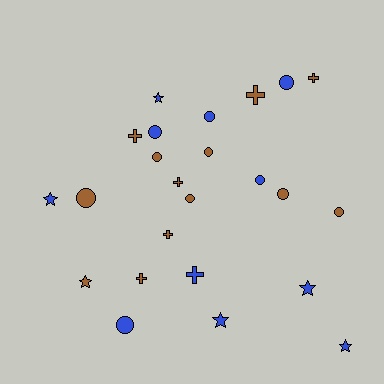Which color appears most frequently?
Brown, with 13 objects.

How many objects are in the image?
There are 24 objects.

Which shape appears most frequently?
Circle, with 11 objects.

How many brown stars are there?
There is 1 brown star.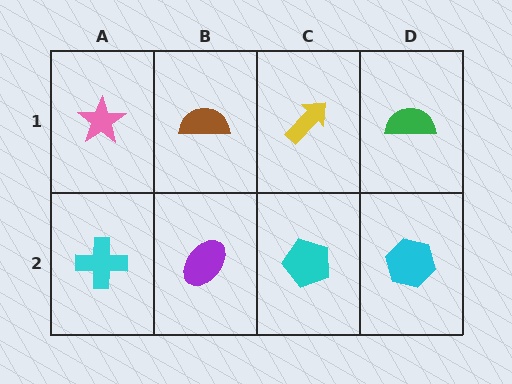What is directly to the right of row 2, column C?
A cyan hexagon.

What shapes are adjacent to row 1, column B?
A purple ellipse (row 2, column B), a pink star (row 1, column A), a yellow arrow (row 1, column C).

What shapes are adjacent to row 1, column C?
A cyan pentagon (row 2, column C), a brown semicircle (row 1, column B), a green semicircle (row 1, column D).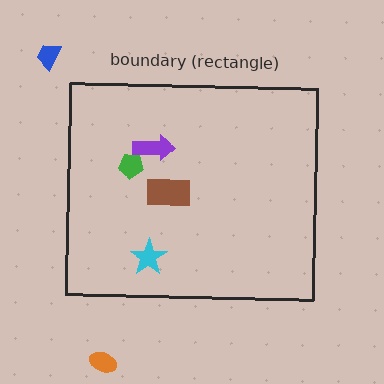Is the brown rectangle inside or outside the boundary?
Inside.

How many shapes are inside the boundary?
4 inside, 2 outside.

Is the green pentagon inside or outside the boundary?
Inside.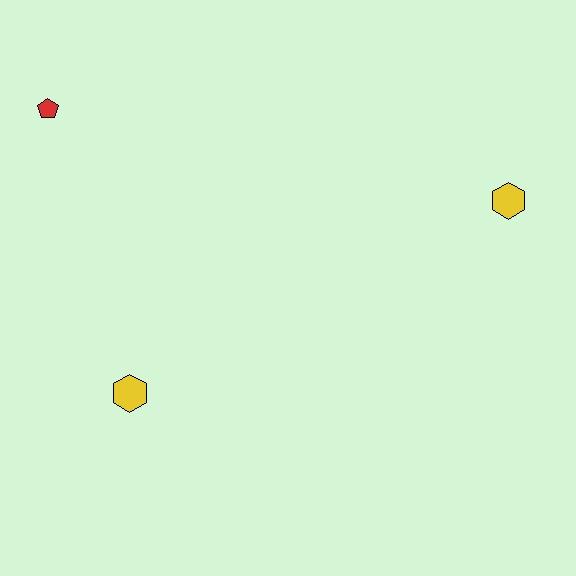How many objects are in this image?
There are 3 objects.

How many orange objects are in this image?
There are no orange objects.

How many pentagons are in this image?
There is 1 pentagon.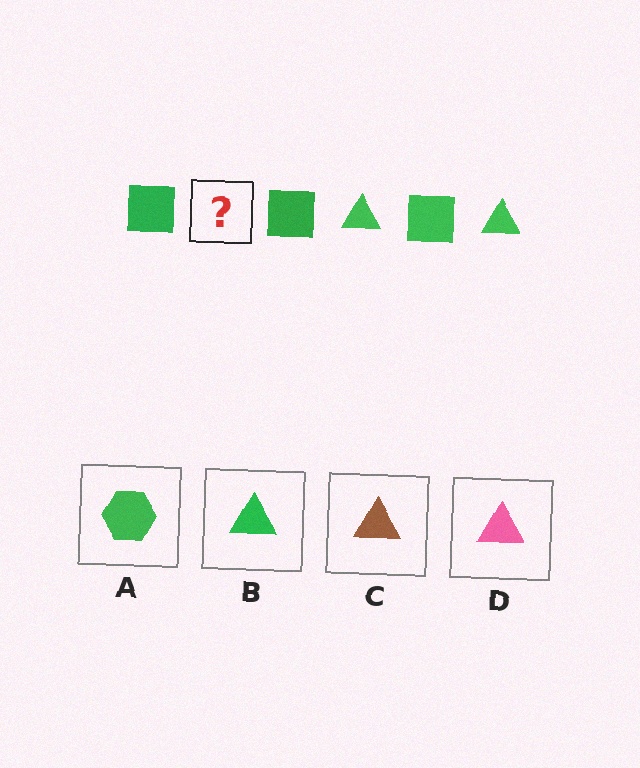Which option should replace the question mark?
Option B.